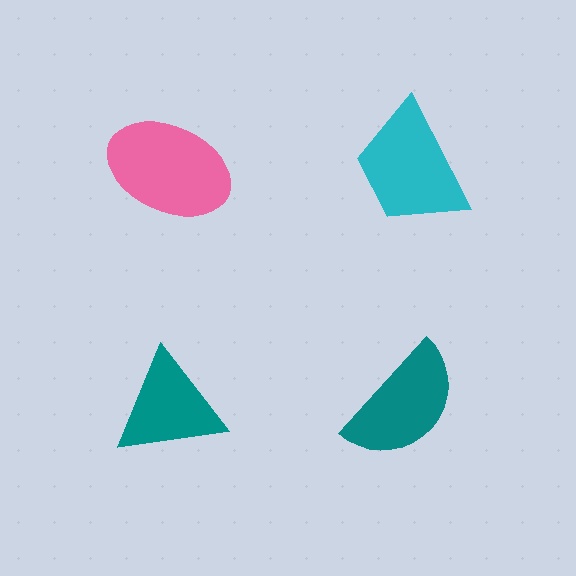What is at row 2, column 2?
A teal semicircle.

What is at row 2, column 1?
A teal triangle.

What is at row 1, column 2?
A cyan trapezoid.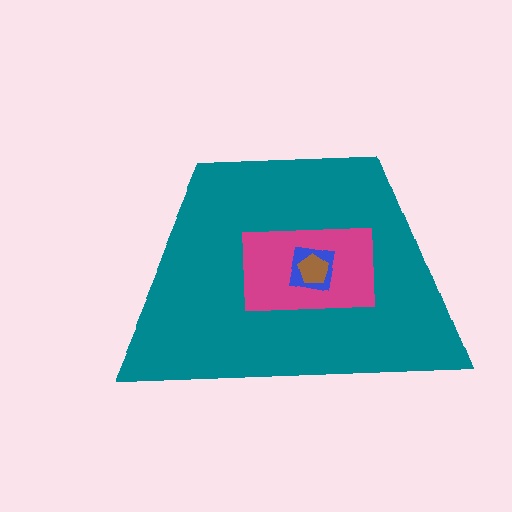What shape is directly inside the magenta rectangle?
The blue square.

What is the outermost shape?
The teal trapezoid.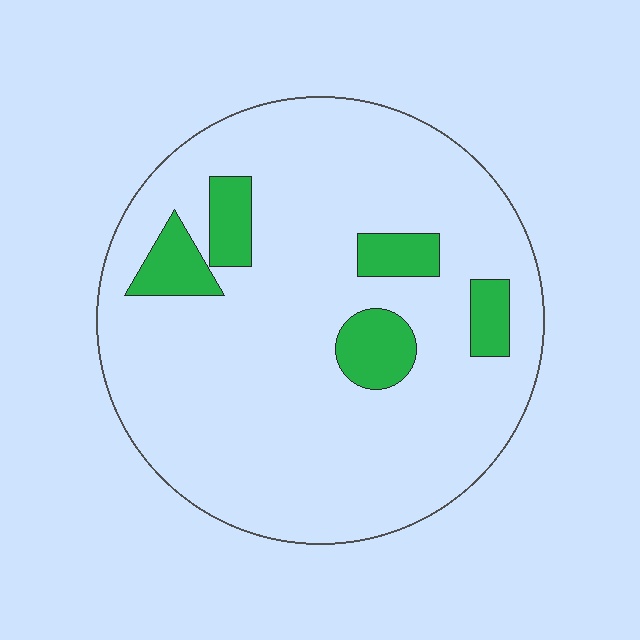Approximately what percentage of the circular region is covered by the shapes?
Approximately 15%.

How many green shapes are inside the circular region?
5.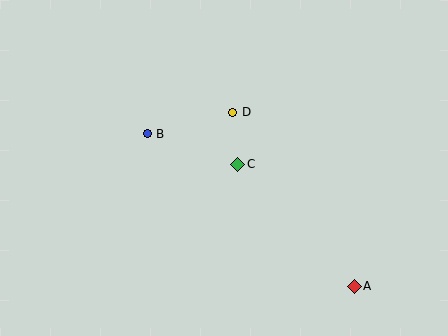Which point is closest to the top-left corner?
Point B is closest to the top-left corner.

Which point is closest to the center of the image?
Point C at (238, 164) is closest to the center.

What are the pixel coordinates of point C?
Point C is at (238, 164).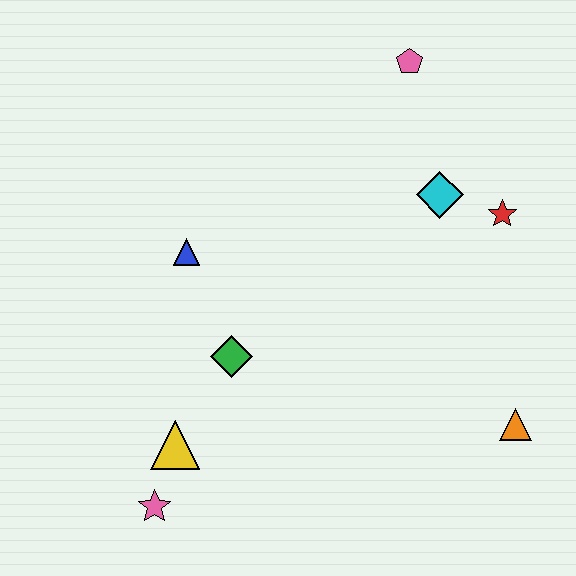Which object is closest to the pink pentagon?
The cyan diamond is closest to the pink pentagon.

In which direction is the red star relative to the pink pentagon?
The red star is below the pink pentagon.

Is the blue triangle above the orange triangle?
Yes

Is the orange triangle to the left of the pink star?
No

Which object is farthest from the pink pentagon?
The pink star is farthest from the pink pentagon.